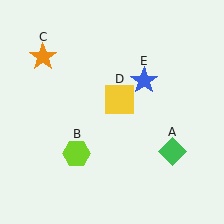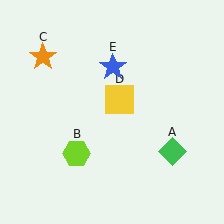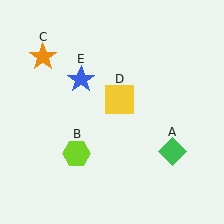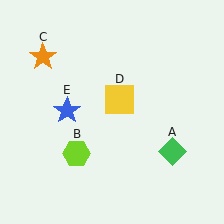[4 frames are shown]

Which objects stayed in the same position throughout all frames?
Green diamond (object A) and lime hexagon (object B) and orange star (object C) and yellow square (object D) remained stationary.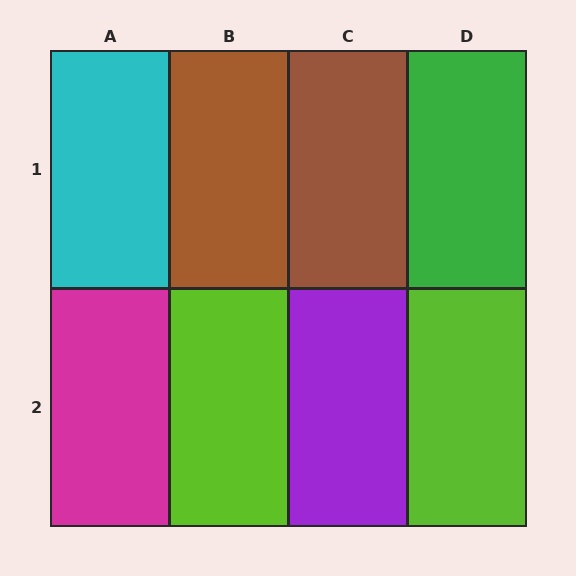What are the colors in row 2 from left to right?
Magenta, lime, purple, lime.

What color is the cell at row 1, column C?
Brown.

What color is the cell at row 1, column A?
Cyan.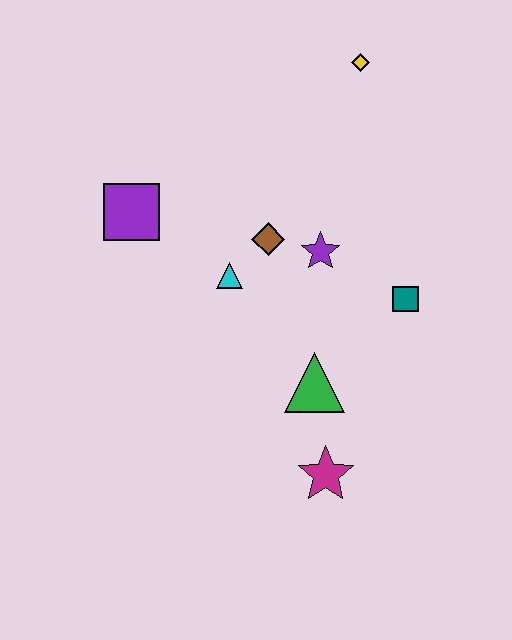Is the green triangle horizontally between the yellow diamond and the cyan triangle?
Yes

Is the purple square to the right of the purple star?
No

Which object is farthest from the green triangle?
The yellow diamond is farthest from the green triangle.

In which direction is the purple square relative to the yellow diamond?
The purple square is to the left of the yellow diamond.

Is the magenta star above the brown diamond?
No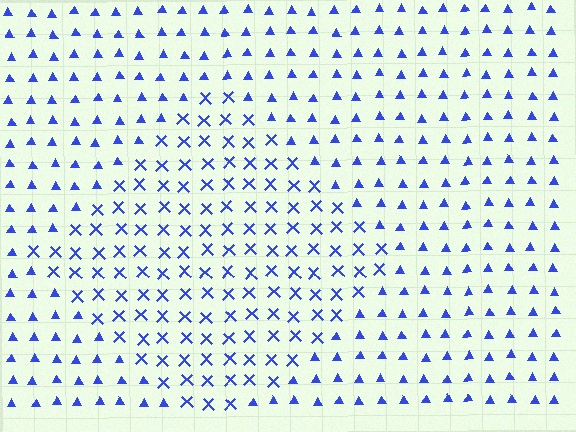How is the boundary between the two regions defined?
The boundary is defined by a change in element shape: X marks inside vs. triangles outside. All elements share the same color and spacing.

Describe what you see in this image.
The image is filled with small blue elements arranged in a uniform grid. A diamond-shaped region contains X marks, while the surrounding area contains triangles. The boundary is defined purely by the change in element shape.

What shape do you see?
I see a diamond.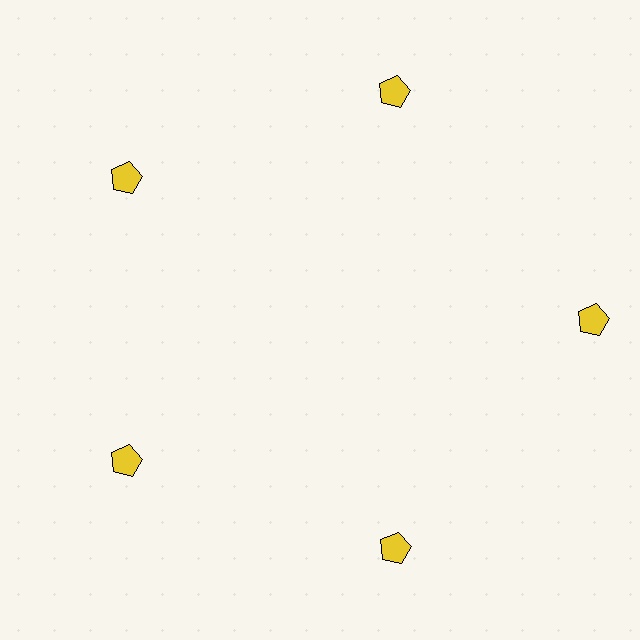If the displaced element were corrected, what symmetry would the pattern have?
It would have 5-fold rotational symmetry — the pattern would map onto itself every 72 degrees.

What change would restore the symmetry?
The symmetry would be restored by moving it inward, back onto the ring so that all 5 pentagons sit at equal angles and equal distance from the center.